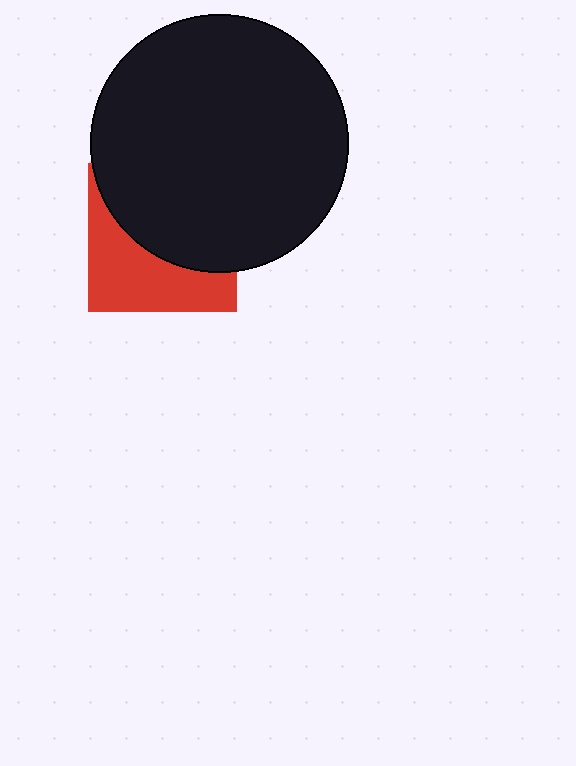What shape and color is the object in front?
The object in front is a black circle.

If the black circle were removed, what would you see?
You would see the complete red square.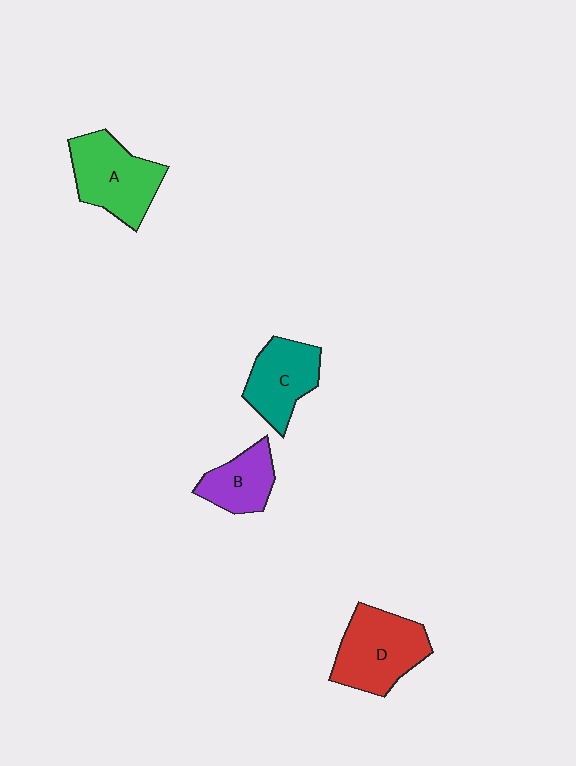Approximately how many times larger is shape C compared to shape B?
Approximately 1.3 times.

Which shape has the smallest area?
Shape B (purple).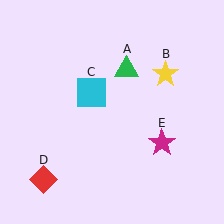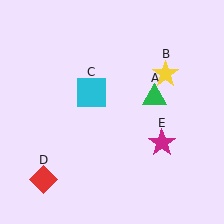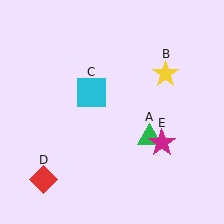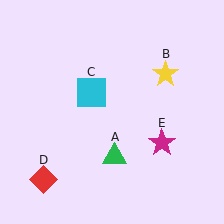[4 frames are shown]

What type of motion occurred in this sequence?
The green triangle (object A) rotated clockwise around the center of the scene.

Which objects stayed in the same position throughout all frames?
Yellow star (object B) and cyan square (object C) and red diamond (object D) and magenta star (object E) remained stationary.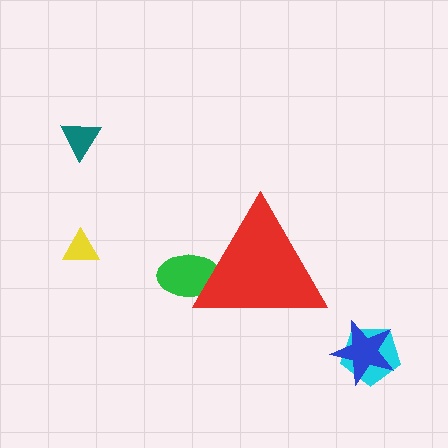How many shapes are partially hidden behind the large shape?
1 shape is partially hidden.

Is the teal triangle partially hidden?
No, the teal triangle is fully visible.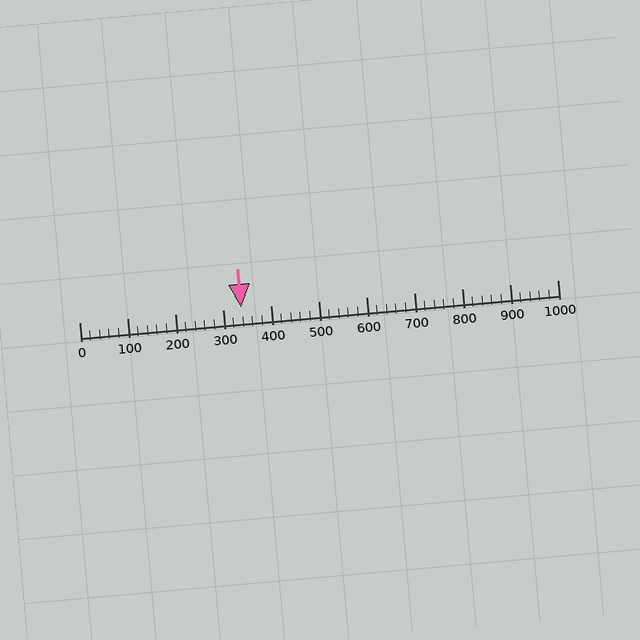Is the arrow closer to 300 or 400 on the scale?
The arrow is closer to 300.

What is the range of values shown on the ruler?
The ruler shows values from 0 to 1000.